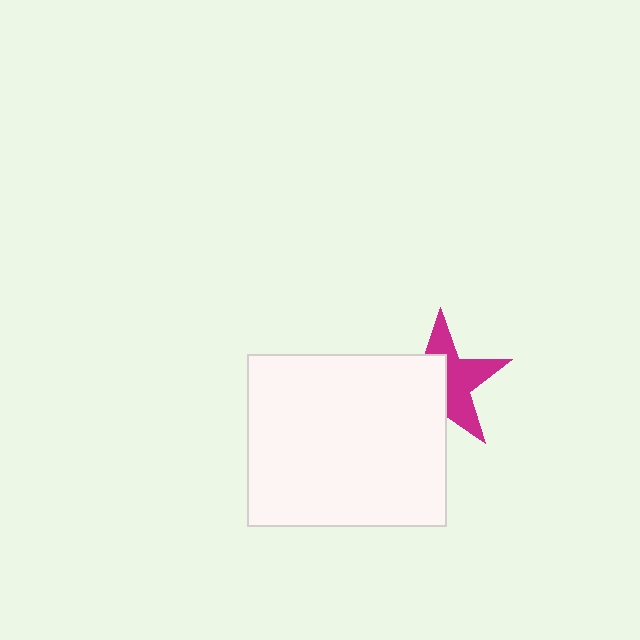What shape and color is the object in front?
The object in front is a white rectangle.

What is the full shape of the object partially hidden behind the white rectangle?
The partially hidden object is a magenta star.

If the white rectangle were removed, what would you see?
You would see the complete magenta star.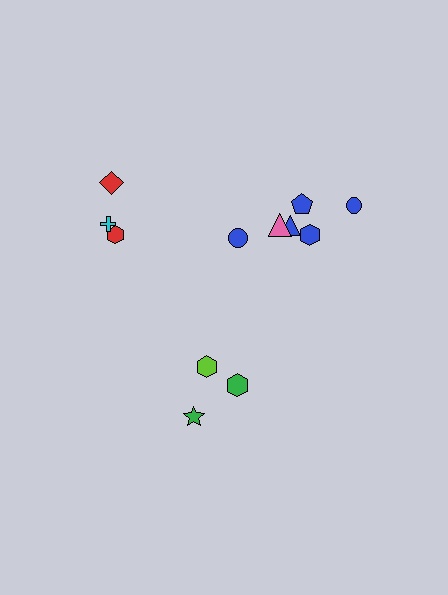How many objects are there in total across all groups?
There are 12 objects.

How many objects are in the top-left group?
There are 3 objects.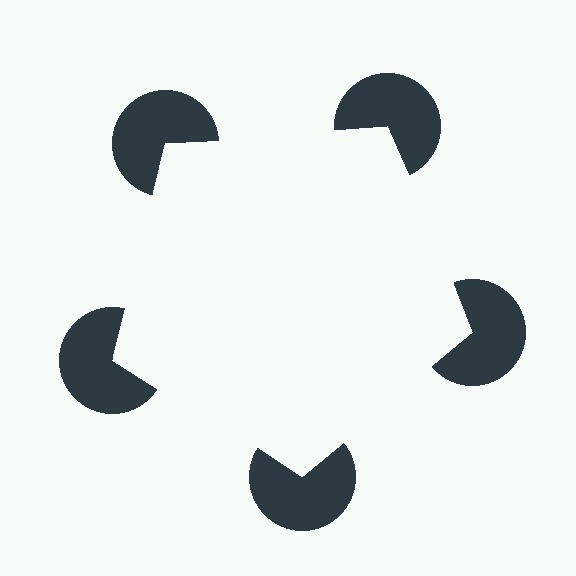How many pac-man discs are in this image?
There are 5 — one at each vertex of the illusory pentagon.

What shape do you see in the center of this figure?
An illusory pentagon — its edges are inferred from the aligned wedge cuts in the pac-man discs, not physically drawn.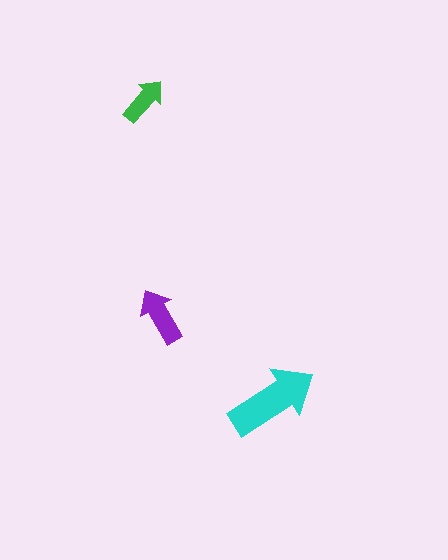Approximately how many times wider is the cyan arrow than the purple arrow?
About 1.5 times wider.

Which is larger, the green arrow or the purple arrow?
The purple one.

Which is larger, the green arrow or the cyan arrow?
The cyan one.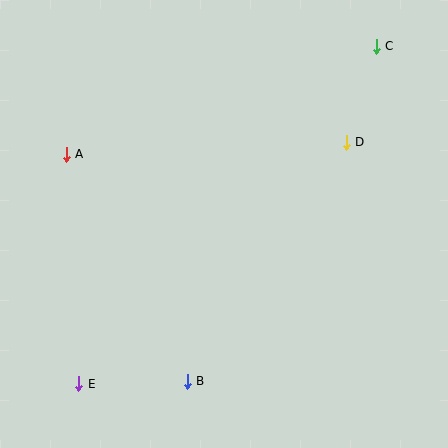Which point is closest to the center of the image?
Point D at (346, 142) is closest to the center.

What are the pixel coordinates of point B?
Point B is at (187, 381).